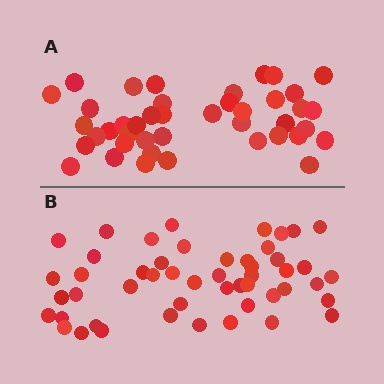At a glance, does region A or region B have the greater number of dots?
Region B (the bottom region) has more dots.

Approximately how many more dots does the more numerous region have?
Region B has roughly 8 or so more dots than region A.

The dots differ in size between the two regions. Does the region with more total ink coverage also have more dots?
No. Region A has more total ink coverage because its dots are larger, but region B actually contains more individual dots. Total area can be misleading — the number of items is what matters here.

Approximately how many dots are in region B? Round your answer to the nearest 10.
About 50 dots.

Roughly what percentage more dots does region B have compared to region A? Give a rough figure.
About 20% more.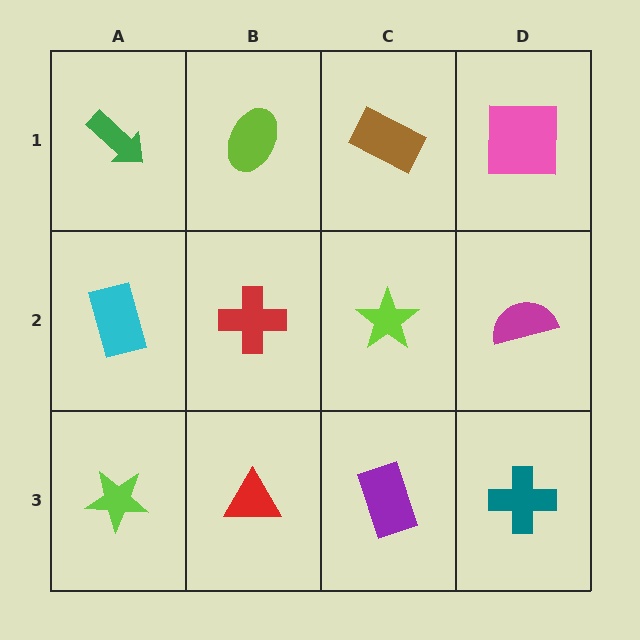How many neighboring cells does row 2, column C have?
4.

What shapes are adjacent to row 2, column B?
A lime ellipse (row 1, column B), a red triangle (row 3, column B), a cyan rectangle (row 2, column A), a lime star (row 2, column C).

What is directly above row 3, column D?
A magenta semicircle.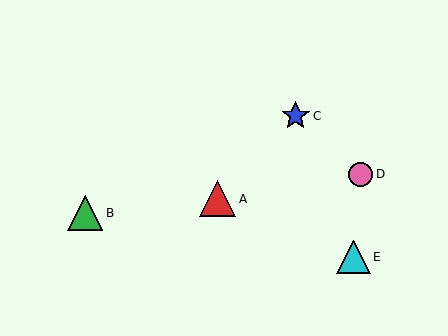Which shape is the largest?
The red triangle (labeled A) is the largest.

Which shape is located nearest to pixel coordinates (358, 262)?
The cyan triangle (labeled E) at (354, 257) is nearest to that location.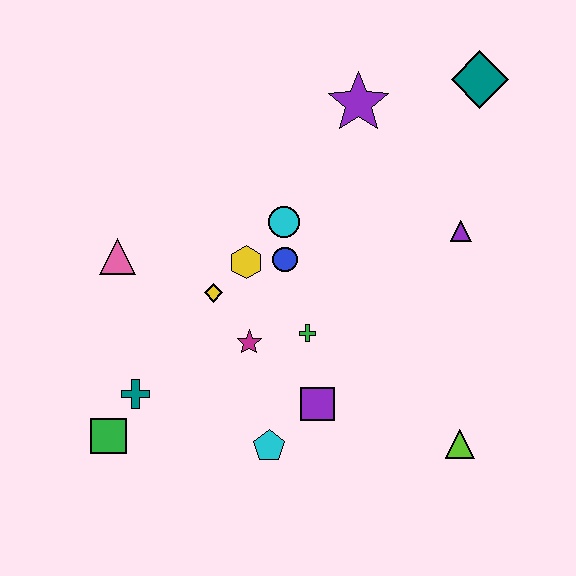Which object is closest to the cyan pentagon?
The purple square is closest to the cyan pentagon.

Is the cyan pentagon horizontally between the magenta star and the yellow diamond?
No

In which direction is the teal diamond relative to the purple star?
The teal diamond is to the right of the purple star.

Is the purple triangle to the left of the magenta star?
No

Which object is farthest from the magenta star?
The teal diamond is farthest from the magenta star.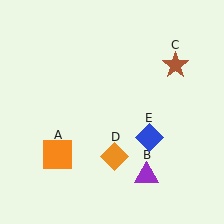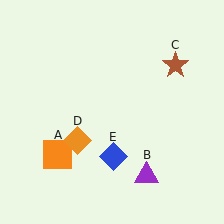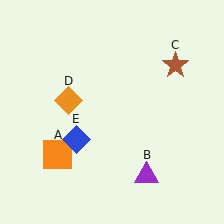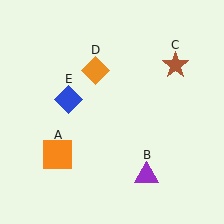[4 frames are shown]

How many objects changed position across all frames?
2 objects changed position: orange diamond (object D), blue diamond (object E).